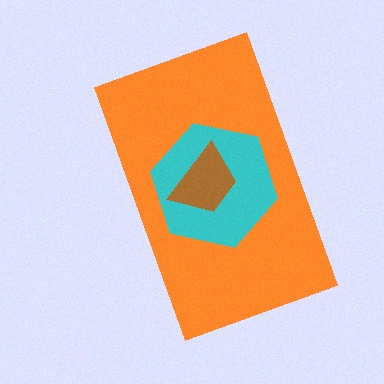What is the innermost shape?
The brown trapezoid.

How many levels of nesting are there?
3.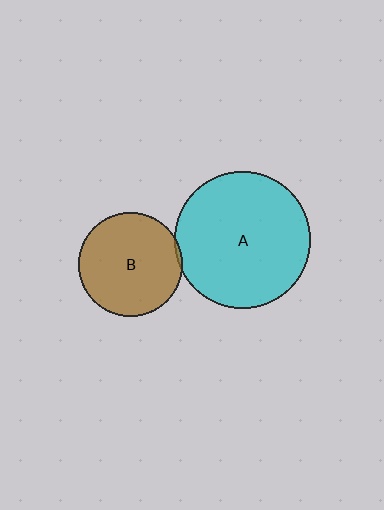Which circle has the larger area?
Circle A (cyan).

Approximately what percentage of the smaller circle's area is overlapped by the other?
Approximately 5%.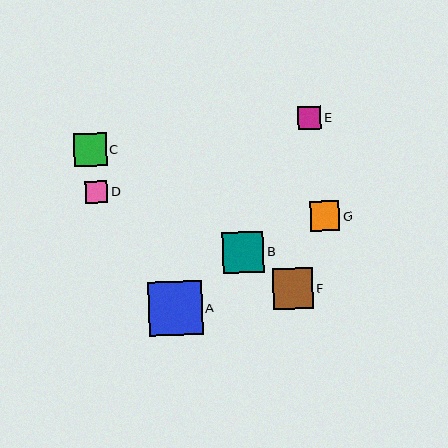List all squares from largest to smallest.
From largest to smallest: A, B, F, C, G, E, D.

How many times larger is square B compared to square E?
Square B is approximately 1.8 times the size of square E.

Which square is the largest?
Square A is the largest with a size of approximately 54 pixels.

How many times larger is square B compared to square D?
Square B is approximately 1.9 times the size of square D.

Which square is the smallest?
Square D is the smallest with a size of approximately 22 pixels.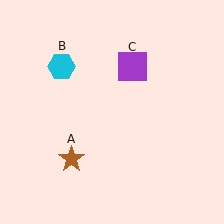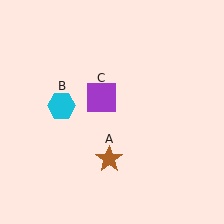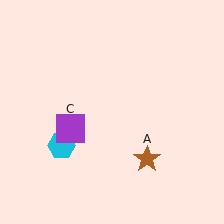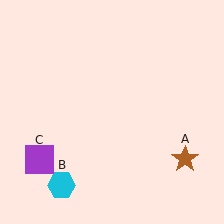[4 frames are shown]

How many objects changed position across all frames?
3 objects changed position: brown star (object A), cyan hexagon (object B), purple square (object C).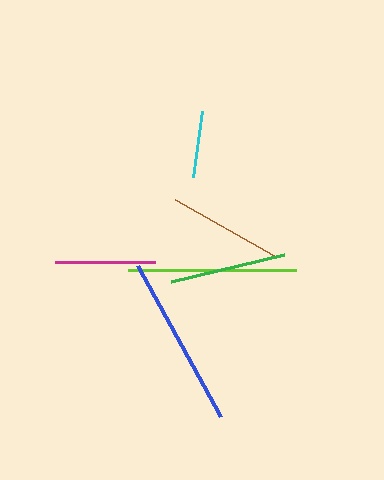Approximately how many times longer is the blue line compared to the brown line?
The blue line is approximately 1.5 times the length of the brown line.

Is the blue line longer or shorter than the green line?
The blue line is longer than the green line.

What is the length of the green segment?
The green segment is approximately 117 pixels long.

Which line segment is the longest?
The blue line is the longest at approximately 172 pixels.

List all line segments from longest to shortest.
From longest to shortest: blue, lime, green, brown, magenta, cyan.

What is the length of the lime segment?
The lime segment is approximately 168 pixels long.